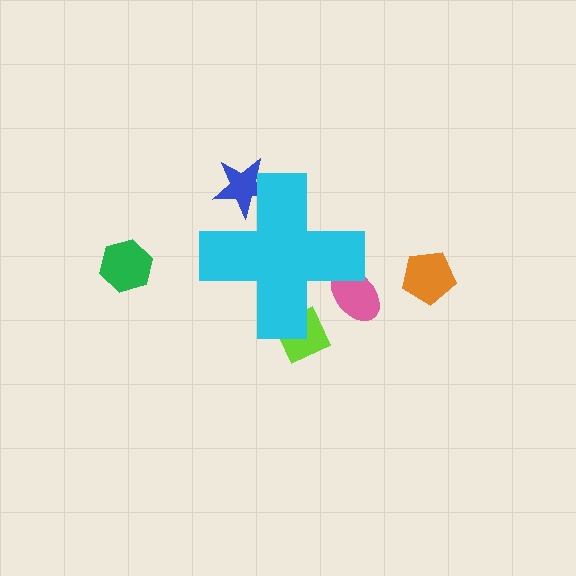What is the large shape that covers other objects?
A cyan cross.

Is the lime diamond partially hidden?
Yes, the lime diamond is partially hidden behind the cyan cross.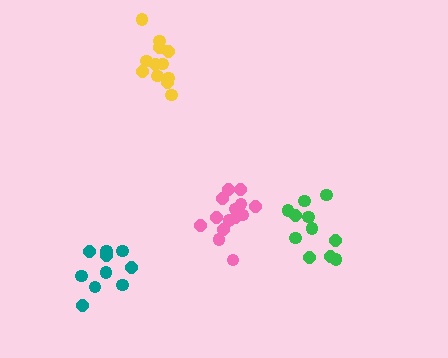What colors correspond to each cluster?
The clusters are colored: green, yellow, pink, teal.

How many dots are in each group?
Group 1: 11 dots, Group 2: 12 dots, Group 3: 14 dots, Group 4: 10 dots (47 total).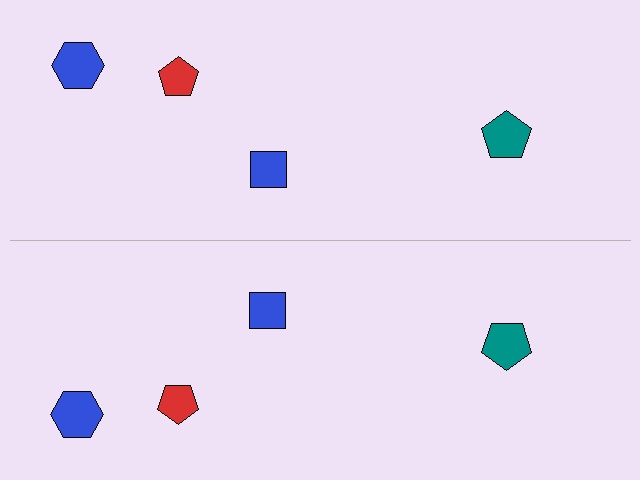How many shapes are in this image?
There are 8 shapes in this image.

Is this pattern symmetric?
Yes, this pattern has bilateral (reflection) symmetry.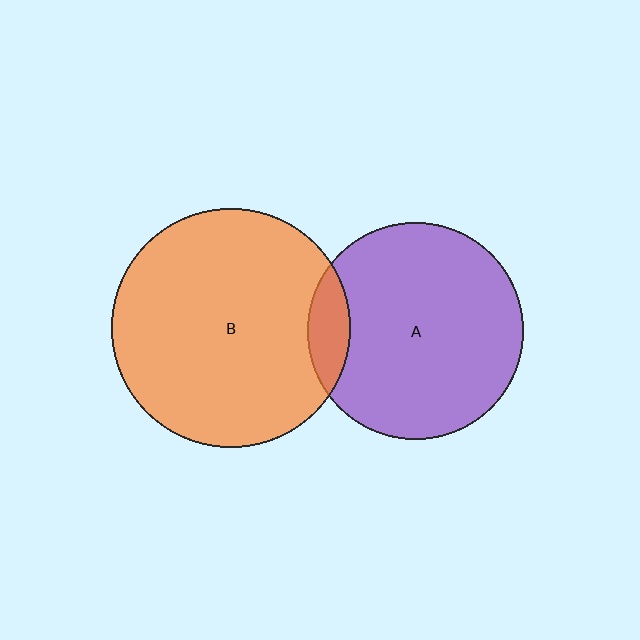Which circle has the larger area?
Circle B (orange).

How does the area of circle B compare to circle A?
Approximately 1.2 times.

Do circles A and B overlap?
Yes.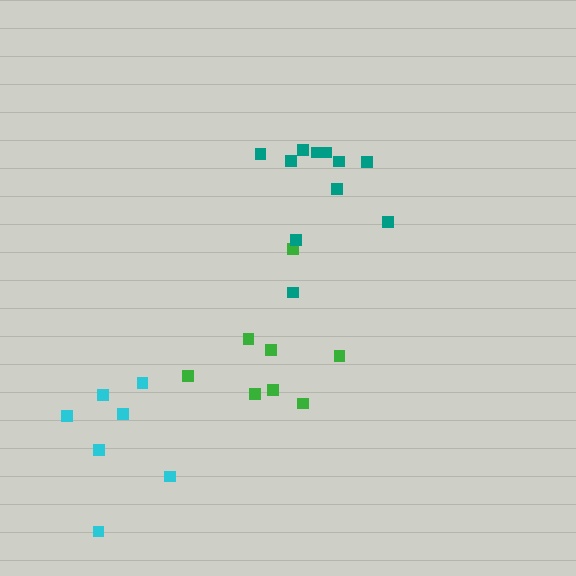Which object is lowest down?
The cyan cluster is bottommost.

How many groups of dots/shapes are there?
There are 3 groups.